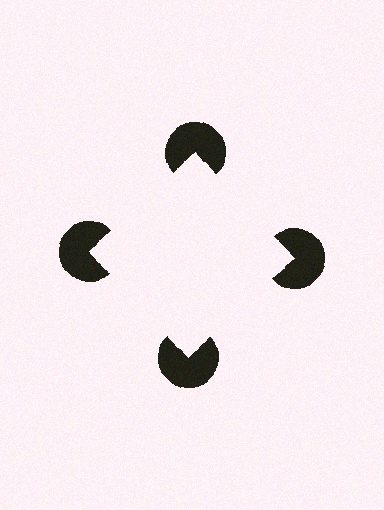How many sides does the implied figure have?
4 sides.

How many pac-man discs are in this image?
There are 4 — one at each vertex of the illusory square.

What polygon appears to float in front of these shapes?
An illusory square — its edges are inferred from the aligned wedge cuts in the pac-man discs, not physically drawn.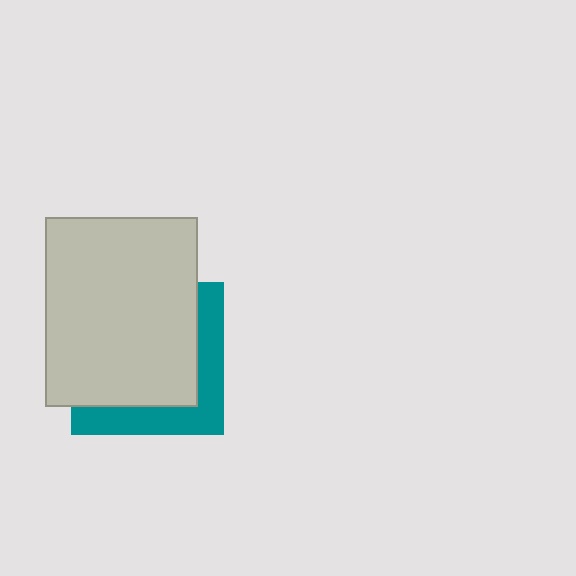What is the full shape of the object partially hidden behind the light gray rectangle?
The partially hidden object is a teal square.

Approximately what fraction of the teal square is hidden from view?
Roughly 68% of the teal square is hidden behind the light gray rectangle.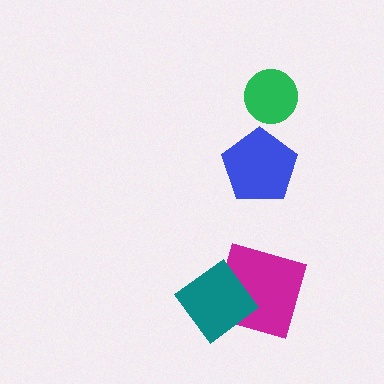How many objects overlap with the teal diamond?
1 object overlaps with the teal diamond.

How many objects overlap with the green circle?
0 objects overlap with the green circle.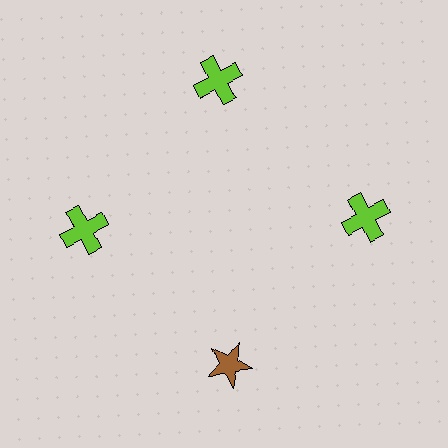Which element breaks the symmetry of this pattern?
The brown star at roughly the 6 o'clock position breaks the symmetry. All other shapes are lime crosses.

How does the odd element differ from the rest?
It differs in both color (brown instead of lime) and shape (star instead of cross).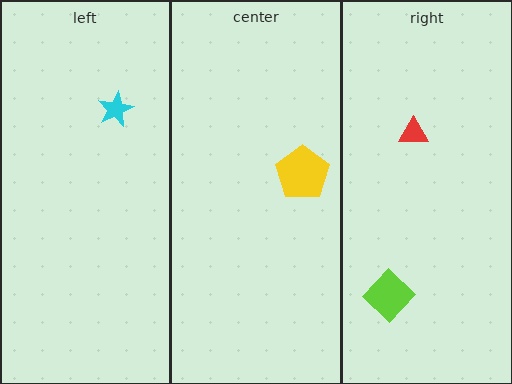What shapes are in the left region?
The cyan star.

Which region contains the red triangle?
The right region.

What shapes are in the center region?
The yellow pentagon.